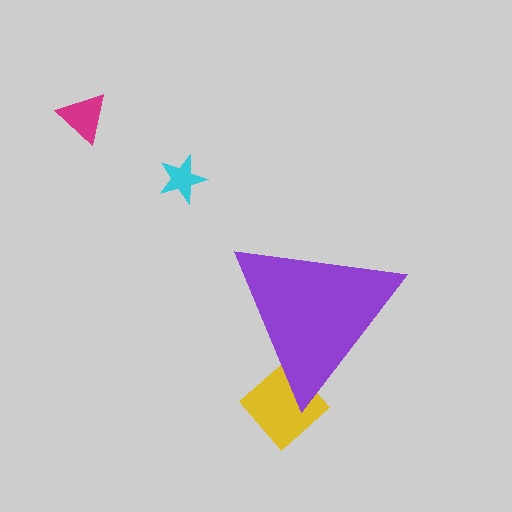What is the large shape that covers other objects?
A purple triangle.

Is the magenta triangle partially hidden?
No, the magenta triangle is fully visible.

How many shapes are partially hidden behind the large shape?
1 shape is partially hidden.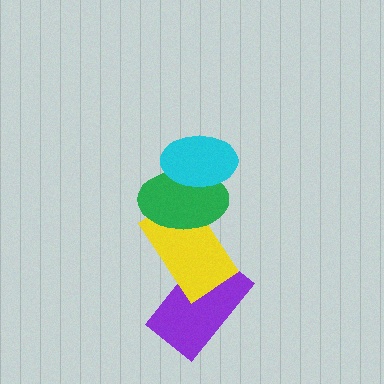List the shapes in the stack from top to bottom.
From top to bottom: the cyan ellipse, the green ellipse, the yellow rectangle, the purple rectangle.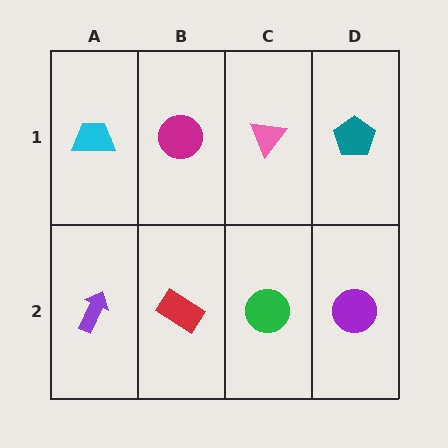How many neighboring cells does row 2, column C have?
3.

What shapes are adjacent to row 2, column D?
A teal pentagon (row 1, column D), a green circle (row 2, column C).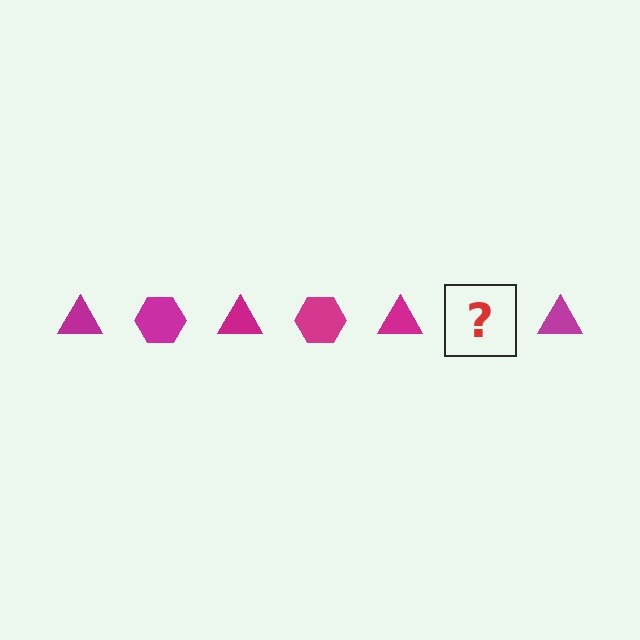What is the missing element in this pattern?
The missing element is a magenta hexagon.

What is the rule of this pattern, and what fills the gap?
The rule is that the pattern cycles through triangle, hexagon shapes in magenta. The gap should be filled with a magenta hexagon.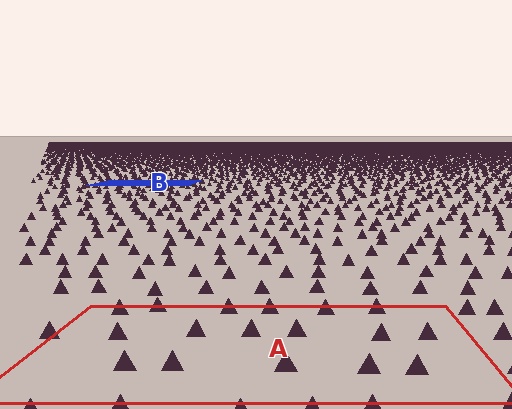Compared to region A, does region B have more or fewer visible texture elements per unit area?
Region B has more texture elements per unit area — they are packed more densely because it is farther away.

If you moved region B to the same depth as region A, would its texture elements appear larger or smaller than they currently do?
They would appear larger. At a closer depth, the same texture elements are projected at a bigger on-screen size.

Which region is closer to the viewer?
Region A is closer. The texture elements there are larger and more spread out.